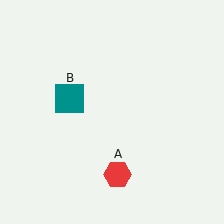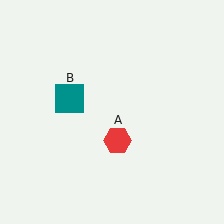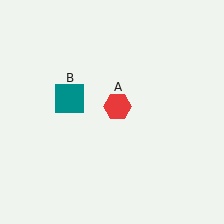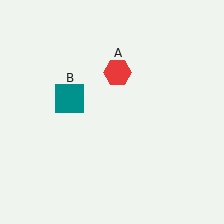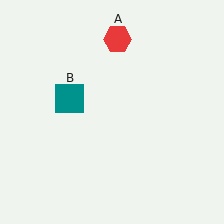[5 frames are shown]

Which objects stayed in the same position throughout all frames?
Teal square (object B) remained stationary.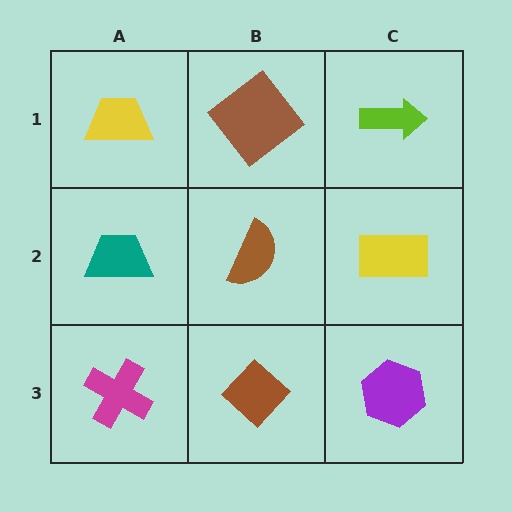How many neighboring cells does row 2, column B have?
4.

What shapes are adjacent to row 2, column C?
A lime arrow (row 1, column C), a purple hexagon (row 3, column C), a brown semicircle (row 2, column B).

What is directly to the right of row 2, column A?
A brown semicircle.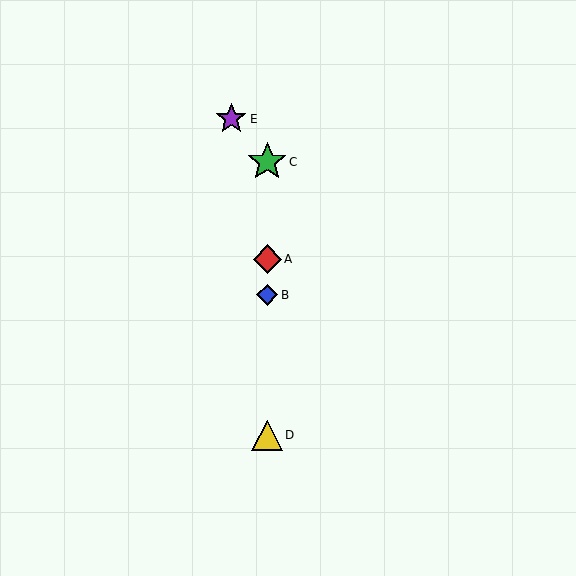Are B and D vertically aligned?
Yes, both are at x≈267.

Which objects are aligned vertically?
Objects A, B, C, D are aligned vertically.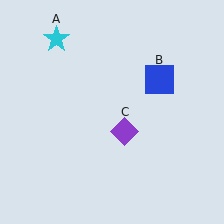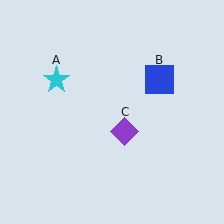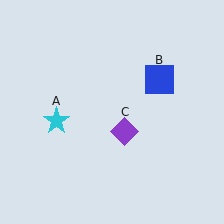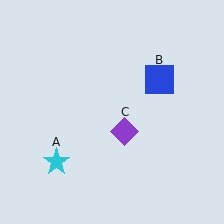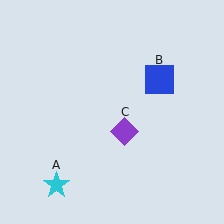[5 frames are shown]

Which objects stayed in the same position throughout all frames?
Blue square (object B) and purple diamond (object C) remained stationary.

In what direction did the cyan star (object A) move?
The cyan star (object A) moved down.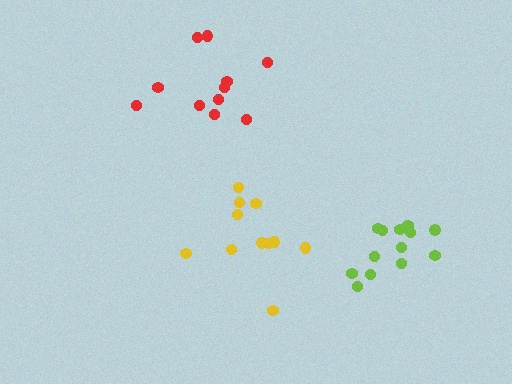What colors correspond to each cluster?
The clusters are colored: lime, yellow, red.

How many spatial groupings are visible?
There are 3 spatial groupings.